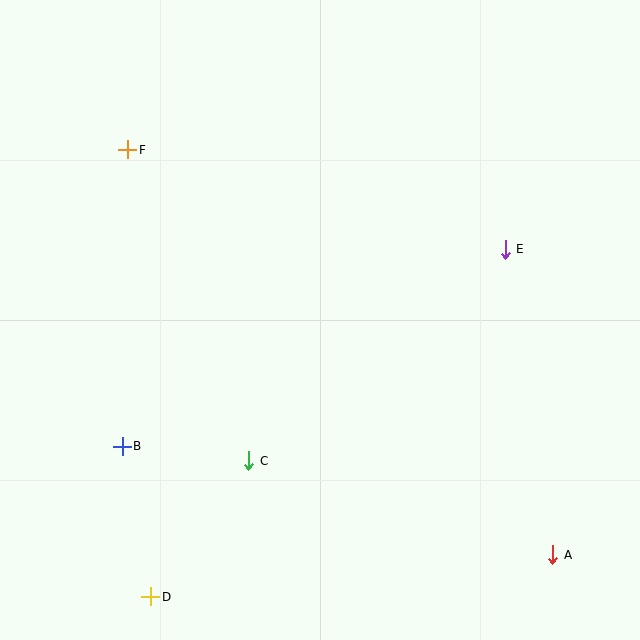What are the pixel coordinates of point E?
Point E is at (505, 249).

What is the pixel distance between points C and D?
The distance between C and D is 168 pixels.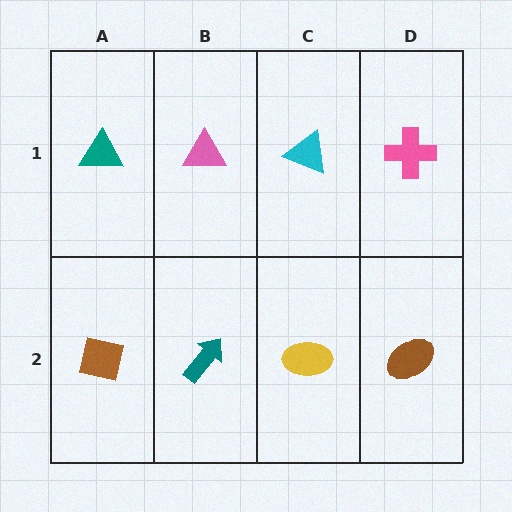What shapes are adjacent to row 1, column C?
A yellow ellipse (row 2, column C), a pink triangle (row 1, column B), a pink cross (row 1, column D).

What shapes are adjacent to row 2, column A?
A teal triangle (row 1, column A), a teal arrow (row 2, column B).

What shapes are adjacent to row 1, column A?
A brown square (row 2, column A), a pink triangle (row 1, column B).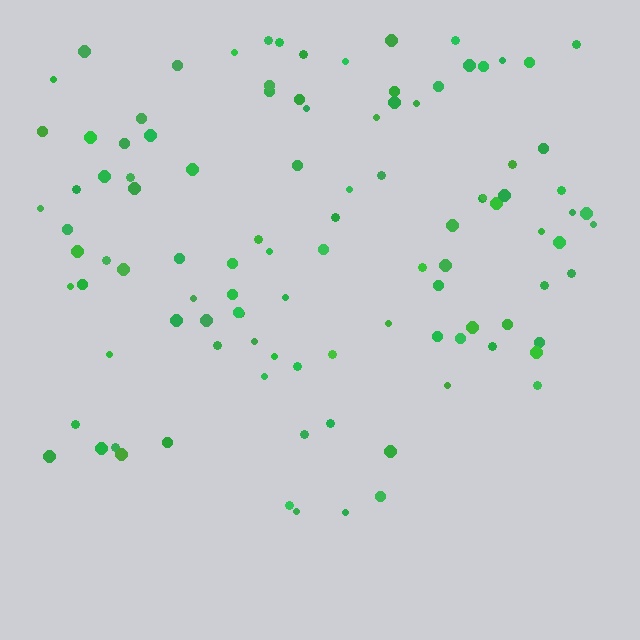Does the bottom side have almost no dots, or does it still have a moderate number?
Still a moderate number, just noticeably fewer than the top.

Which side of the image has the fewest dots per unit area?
The bottom.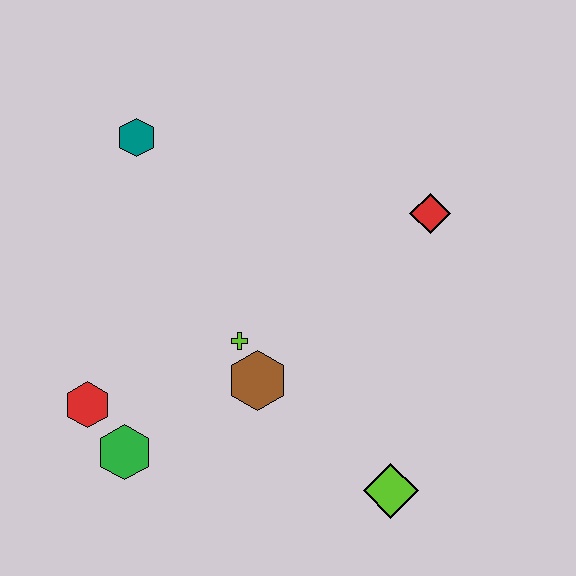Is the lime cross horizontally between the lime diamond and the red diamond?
No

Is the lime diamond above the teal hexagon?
No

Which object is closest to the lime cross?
The brown hexagon is closest to the lime cross.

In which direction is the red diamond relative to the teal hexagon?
The red diamond is to the right of the teal hexagon.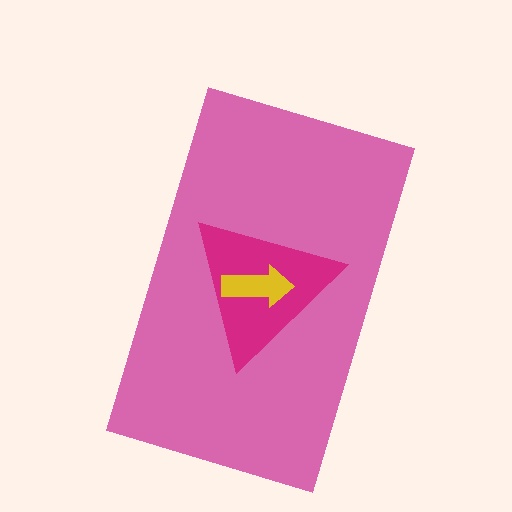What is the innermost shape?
The yellow arrow.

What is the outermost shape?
The pink rectangle.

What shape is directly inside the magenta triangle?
The yellow arrow.